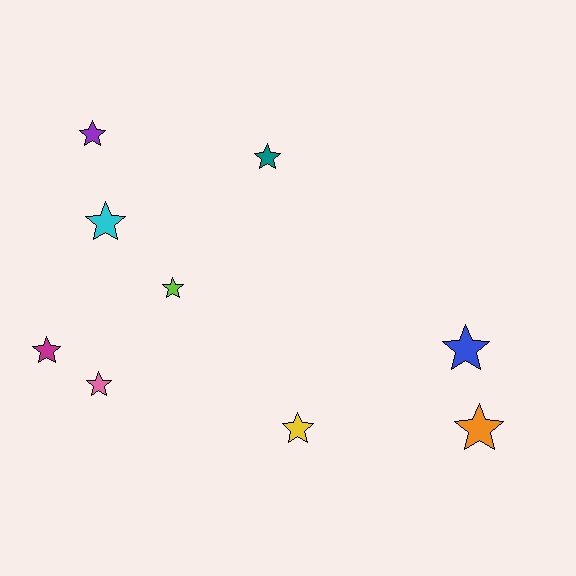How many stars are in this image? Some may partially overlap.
There are 9 stars.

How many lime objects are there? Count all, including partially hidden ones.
There is 1 lime object.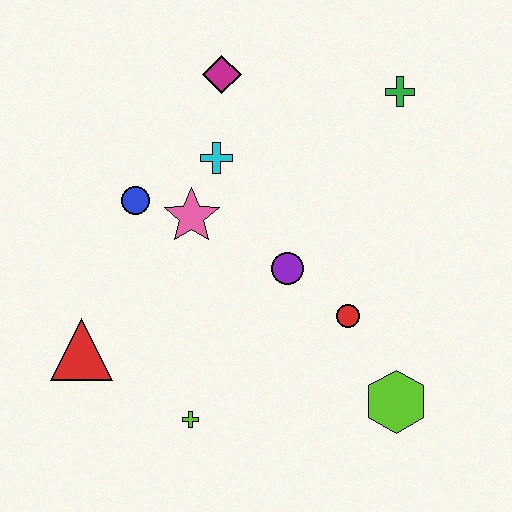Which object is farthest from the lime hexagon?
The magenta diamond is farthest from the lime hexagon.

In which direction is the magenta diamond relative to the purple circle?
The magenta diamond is above the purple circle.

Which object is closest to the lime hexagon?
The red circle is closest to the lime hexagon.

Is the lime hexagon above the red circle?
No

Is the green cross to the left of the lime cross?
No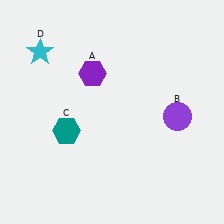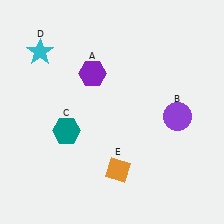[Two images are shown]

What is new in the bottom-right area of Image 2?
An orange diamond (E) was added in the bottom-right area of Image 2.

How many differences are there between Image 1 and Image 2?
There is 1 difference between the two images.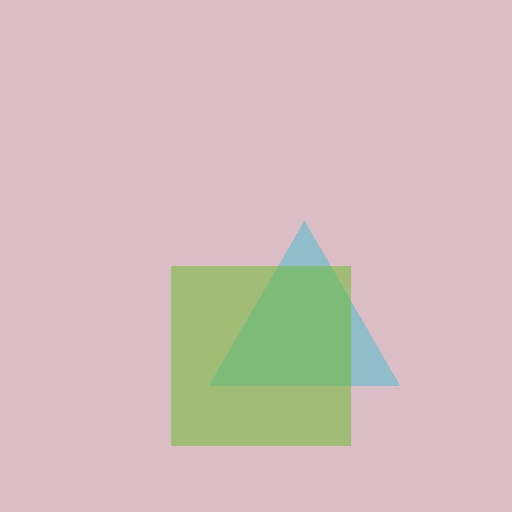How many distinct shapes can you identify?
There are 2 distinct shapes: a cyan triangle, a lime square.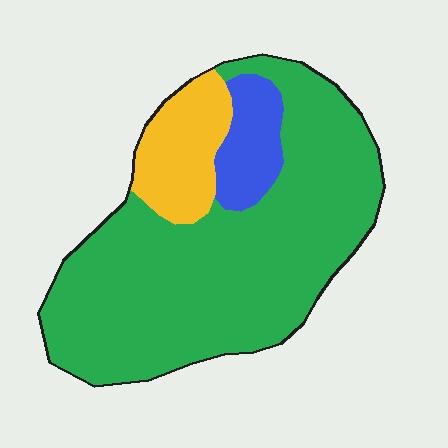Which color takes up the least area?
Blue, at roughly 10%.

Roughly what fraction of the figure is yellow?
Yellow takes up less than a sixth of the figure.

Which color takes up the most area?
Green, at roughly 75%.